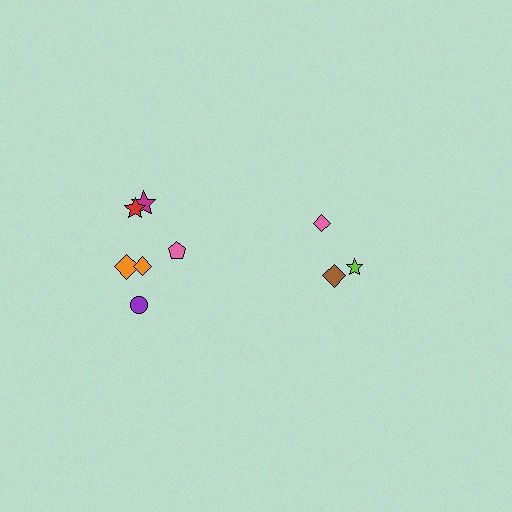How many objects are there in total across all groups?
There are 9 objects.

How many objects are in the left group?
There are 6 objects.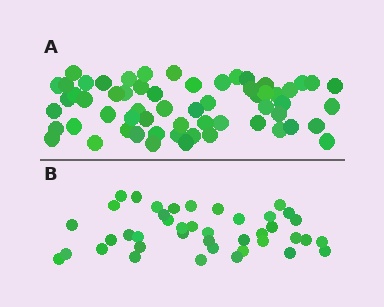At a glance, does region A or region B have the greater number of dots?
Region A (the top region) has more dots.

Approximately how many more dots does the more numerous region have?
Region A has approximately 20 more dots than region B.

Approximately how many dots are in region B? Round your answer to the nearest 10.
About 40 dots. (The exact count is 41, which rounds to 40.)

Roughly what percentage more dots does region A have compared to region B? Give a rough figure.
About 45% more.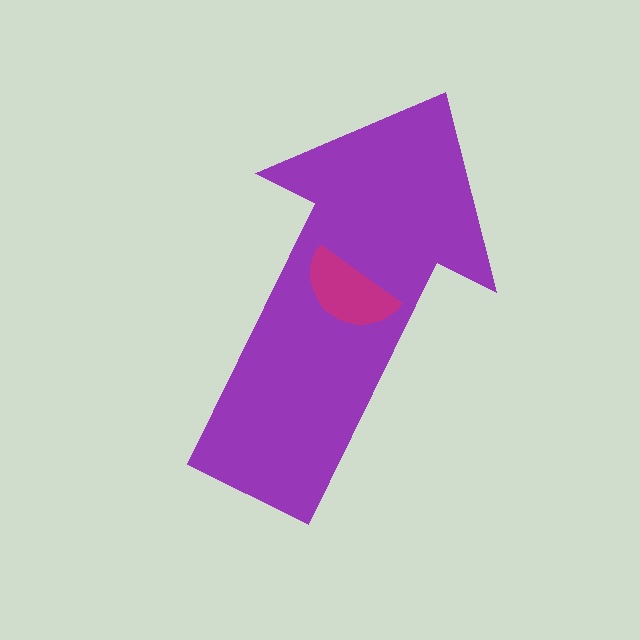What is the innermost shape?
The magenta semicircle.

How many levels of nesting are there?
2.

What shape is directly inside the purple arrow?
The magenta semicircle.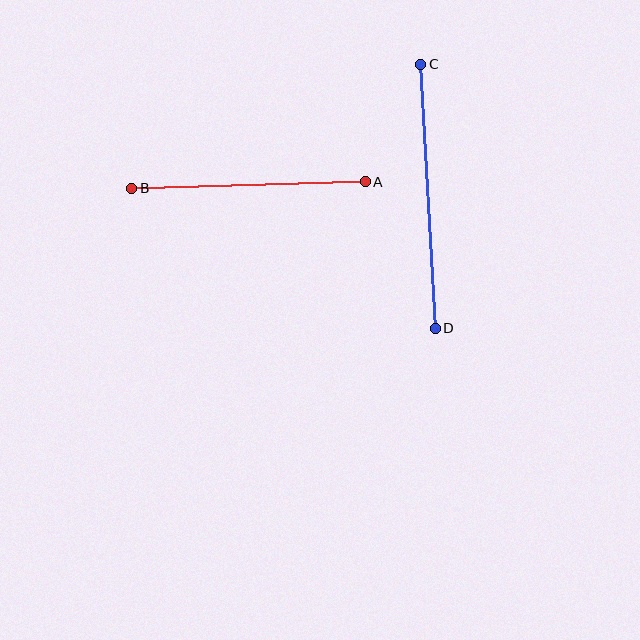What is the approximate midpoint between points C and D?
The midpoint is at approximately (428, 196) pixels.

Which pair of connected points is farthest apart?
Points C and D are farthest apart.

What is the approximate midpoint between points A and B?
The midpoint is at approximately (248, 185) pixels.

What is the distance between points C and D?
The distance is approximately 265 pixels.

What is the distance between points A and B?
The distance is approximately 233 pixels.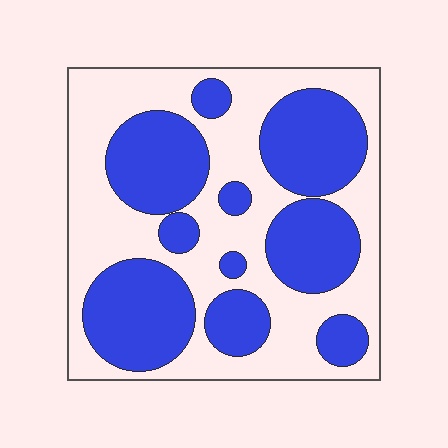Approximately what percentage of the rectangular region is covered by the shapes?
Approximately 45%.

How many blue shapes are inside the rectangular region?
10.